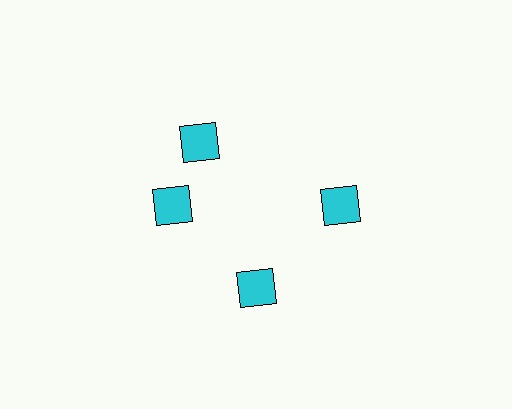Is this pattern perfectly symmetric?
No. The 4 cyan squares are arranged in a ring, but one element near the 12 o'clock position is rotated out of alignment along the ring, breaking the 4-fold rotational symmetry.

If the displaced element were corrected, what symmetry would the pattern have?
It would have 4-fold rotational symmetry — the pattern would map onto itself every 90 degrees.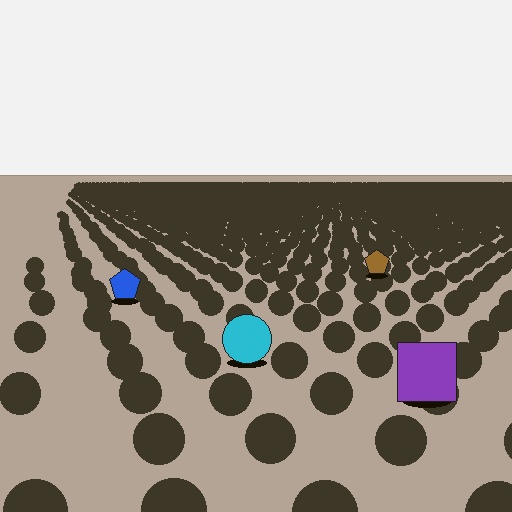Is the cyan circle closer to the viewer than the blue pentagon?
Yes. The cyan circle is closer — you can tell from the texture gradient: the ground texture is coarser near it.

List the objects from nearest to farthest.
From nearest to farthest: the purple square, the cyan circle, the blue pentagon, the brown pentagon.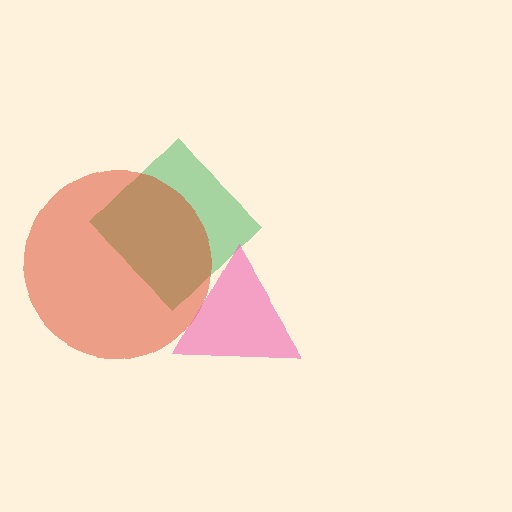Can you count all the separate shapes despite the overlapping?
Yes, there are 3 separate shapes.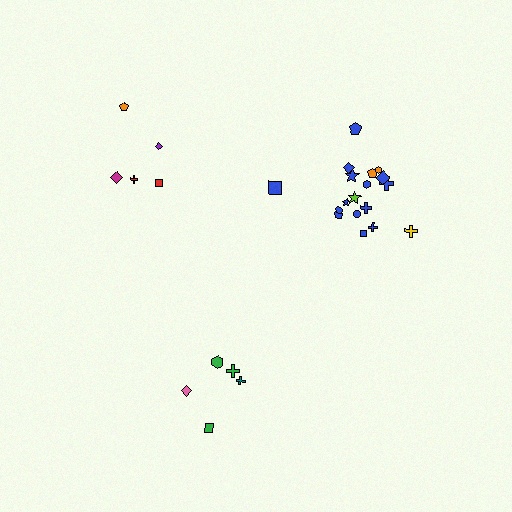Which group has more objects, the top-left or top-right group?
The top-right group.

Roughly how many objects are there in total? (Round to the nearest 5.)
Roughly 30 objects in total.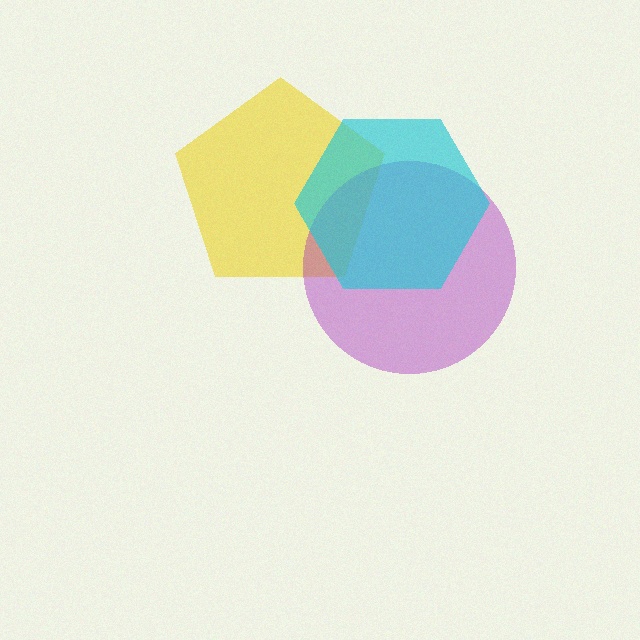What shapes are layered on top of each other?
The layered shapes are: a yellow pentagon, a purple circle, a cyan hexagon.